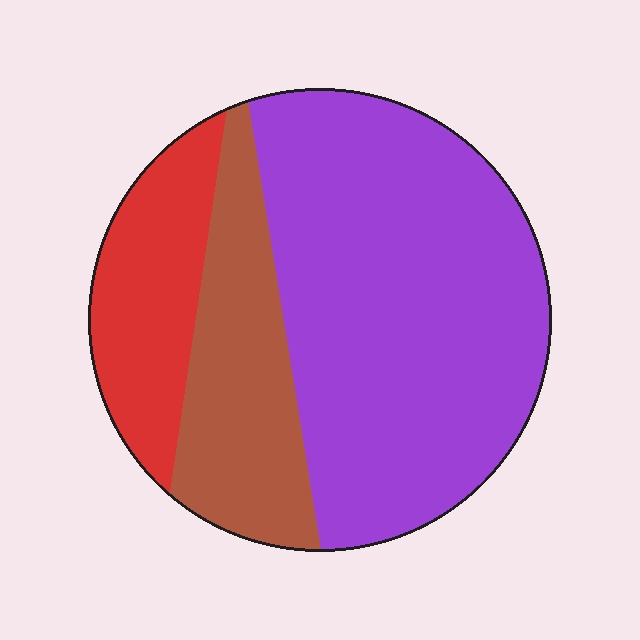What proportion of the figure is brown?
Brown takes up less than a quarter of the figure.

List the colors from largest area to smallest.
From largest to smallest: purple, brown, red.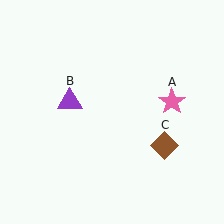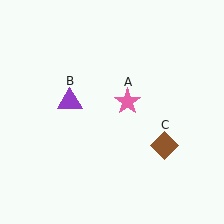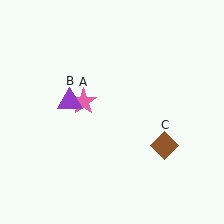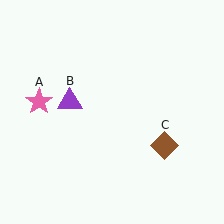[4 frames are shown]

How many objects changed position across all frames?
1 object changed position: pink star (object A).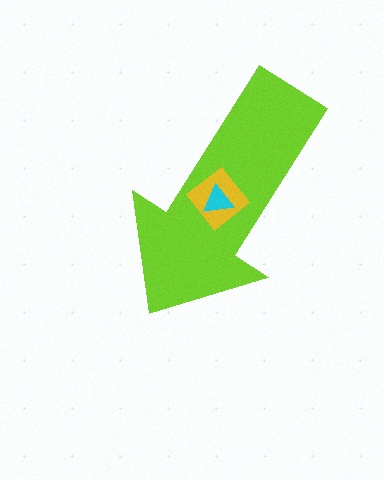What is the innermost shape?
The cyan triangle.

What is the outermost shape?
The lime arrow.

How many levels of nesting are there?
3.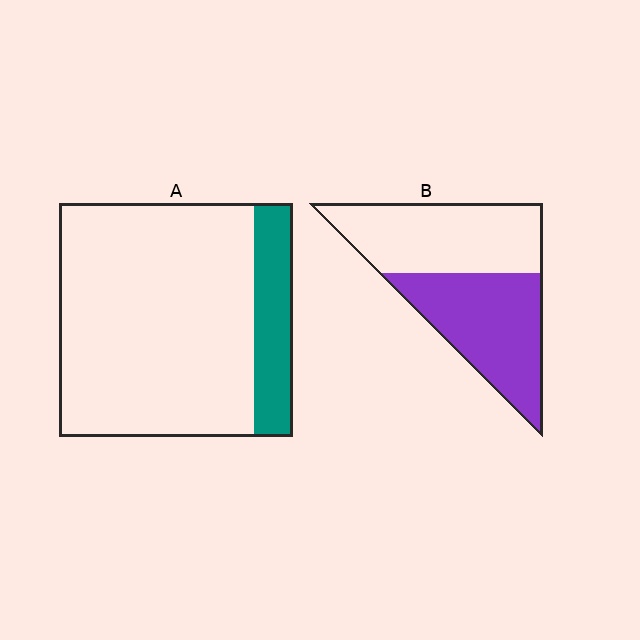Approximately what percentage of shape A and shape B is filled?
A is approximately 15% and B is approximately 50%.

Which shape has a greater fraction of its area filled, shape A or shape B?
Shape B.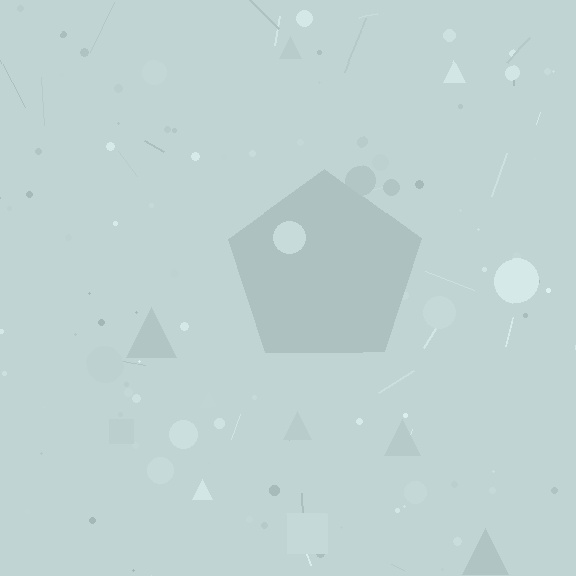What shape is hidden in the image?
A pentagon is hidden in the image.